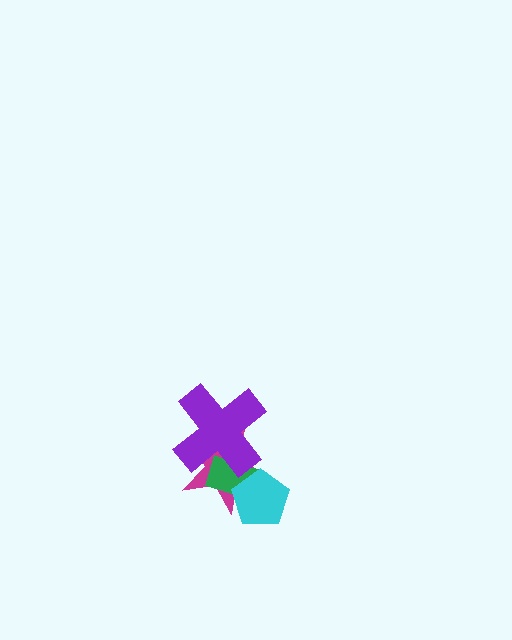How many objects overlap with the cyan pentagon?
2 objects overlap with the cyan pentagon.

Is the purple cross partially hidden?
No, no other shape covers it.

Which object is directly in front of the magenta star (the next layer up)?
The green rectangle is directly in front of the magenta star.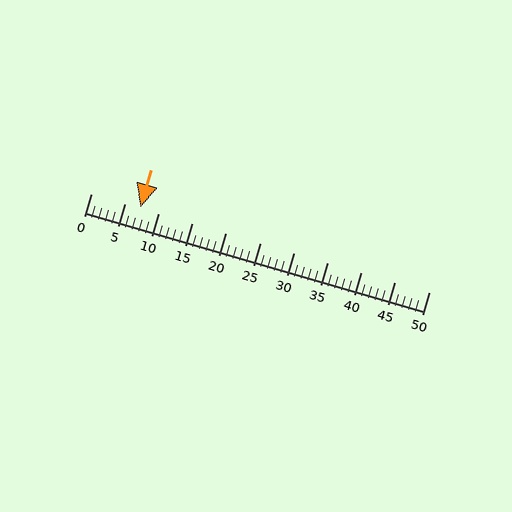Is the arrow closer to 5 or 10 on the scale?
The arrow is closer to 5.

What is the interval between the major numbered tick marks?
The major tick marks are spaced 5 units apart.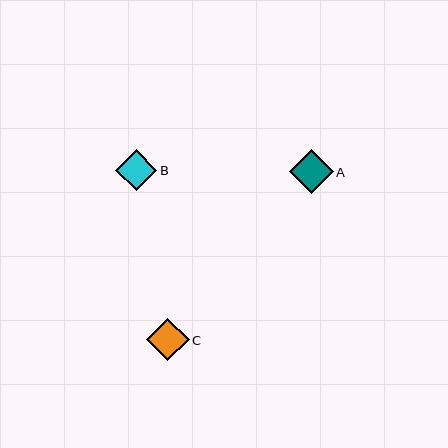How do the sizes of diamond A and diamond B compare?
Diamond A and diamond B are approximately the same size.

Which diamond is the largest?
Diamond A is the largest with a size of approximately 43 pixels.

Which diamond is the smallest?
Diamond B is the smallest with a size of approximately 41 pixels.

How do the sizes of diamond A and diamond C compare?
Diamond A and diamond C are approximately the same size.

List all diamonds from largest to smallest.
From largest to smallest: A, C, B.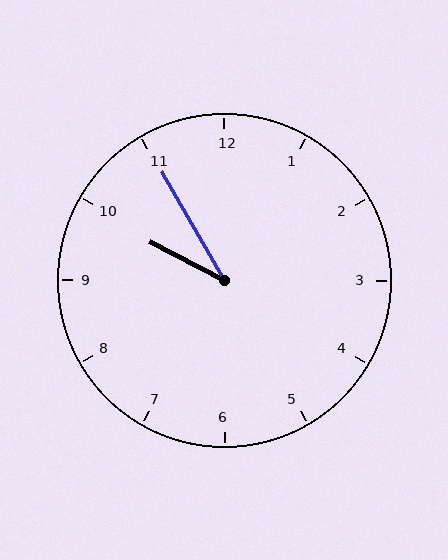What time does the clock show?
9:55.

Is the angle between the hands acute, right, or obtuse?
It is acute.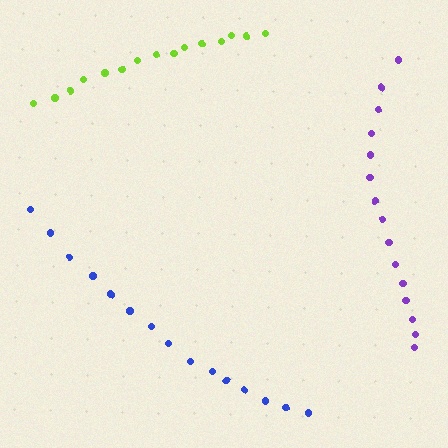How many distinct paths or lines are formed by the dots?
There are 3 distinct paths.